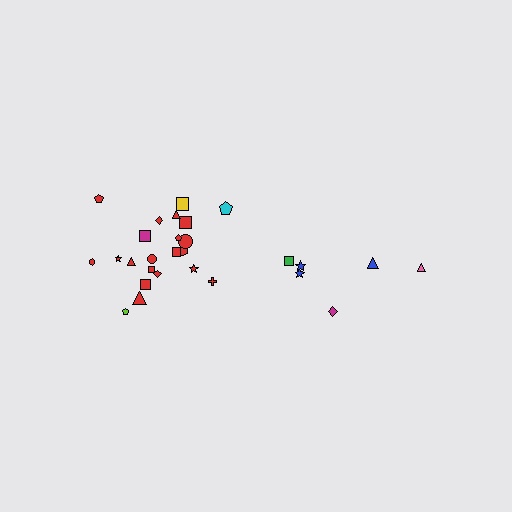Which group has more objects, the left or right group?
The left group.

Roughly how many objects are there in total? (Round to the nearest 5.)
Roughly 30 objects in total.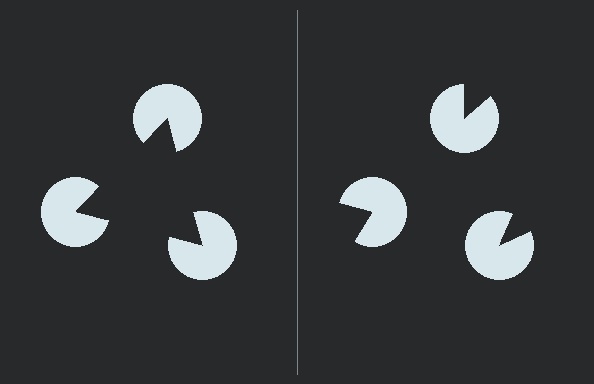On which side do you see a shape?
An illusory triangle appears on the left side. On the right side the wedge cuts are rotated, so no coherent shape forms.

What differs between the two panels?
The pac-man discs are positioned identically on both sides; only the wedge orientations differ. On the left they align to a triangle; on the right they are misaligned.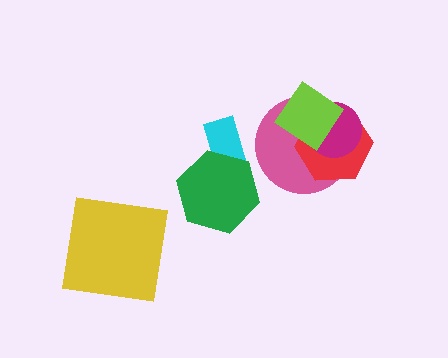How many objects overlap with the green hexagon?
1 object overlaps with the green hexagon.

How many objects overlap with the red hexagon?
3 objects overlap with the red hexagon.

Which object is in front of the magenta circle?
The lime diamond is in front of the magenta circle.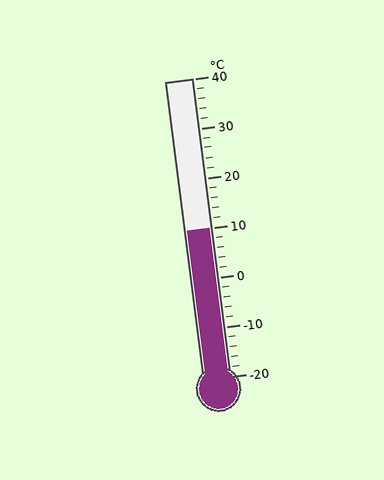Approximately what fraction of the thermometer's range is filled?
The thermometer is filled to approximately 50% of its range.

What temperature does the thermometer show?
The thermometer shows approximately 10°C.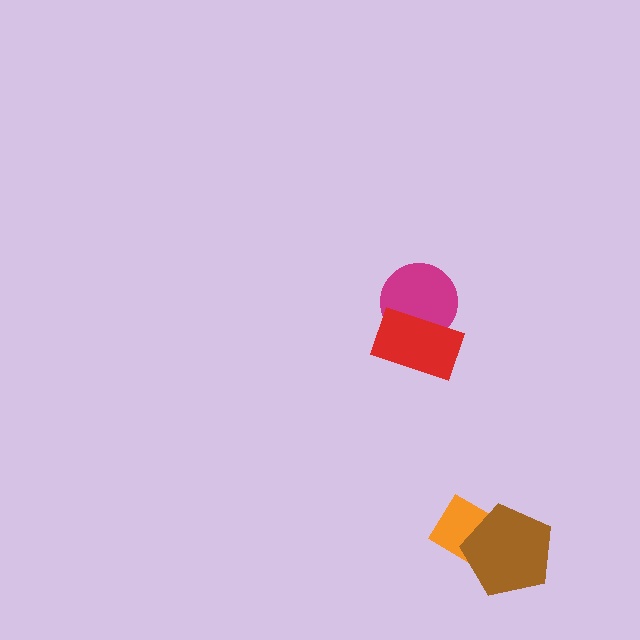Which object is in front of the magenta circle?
The red rectangle is in front of the magenta circle.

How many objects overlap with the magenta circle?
1 object overlaps with the magenta circle.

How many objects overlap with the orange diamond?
1 object overlaps with the orange diamond.